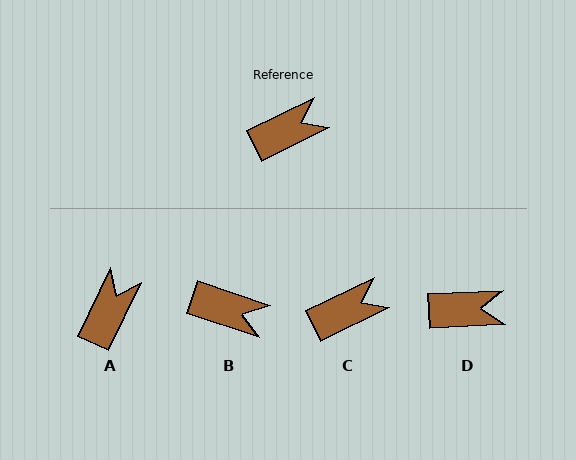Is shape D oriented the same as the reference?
No, it is off by about 23 degrees.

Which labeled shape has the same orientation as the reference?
C.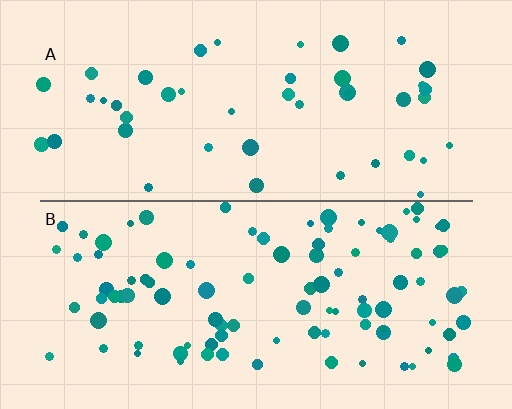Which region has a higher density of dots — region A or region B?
B (the bottom).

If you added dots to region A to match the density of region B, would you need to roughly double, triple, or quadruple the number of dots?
Approximately double.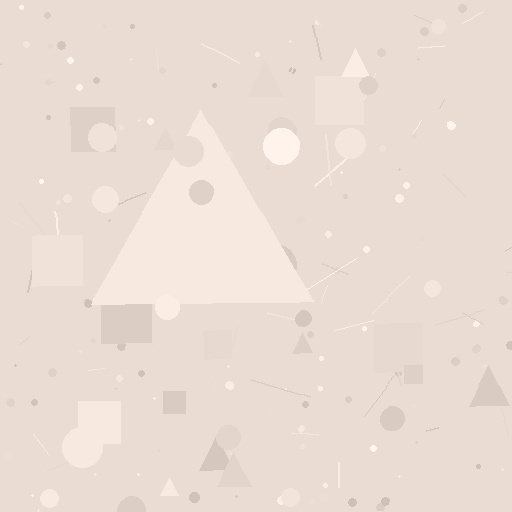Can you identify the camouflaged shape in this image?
The camouflaged shape is a triangle.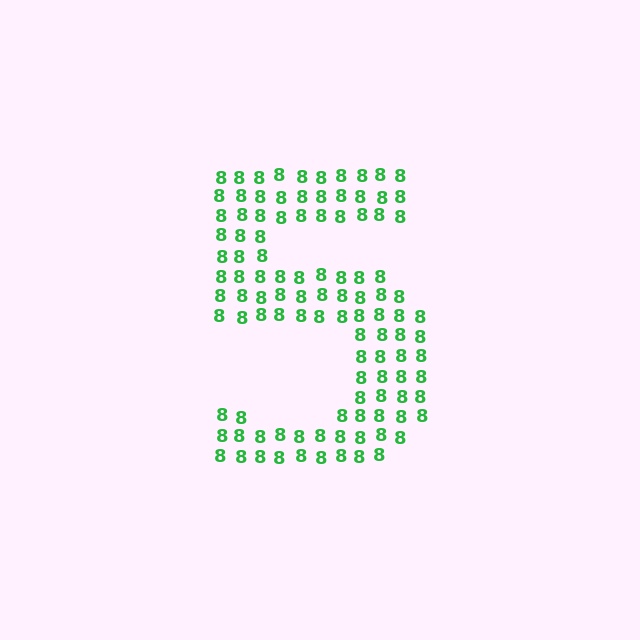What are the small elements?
The small elements are digit 8's.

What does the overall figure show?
The overall figure shows the digit 5.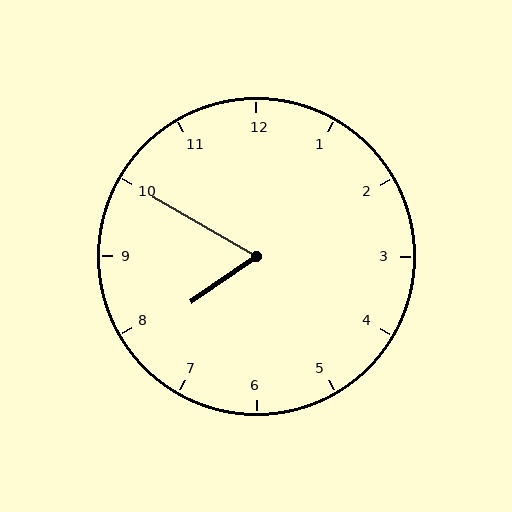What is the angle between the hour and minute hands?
Approximately 65 degrees.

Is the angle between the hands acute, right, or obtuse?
It is acute.